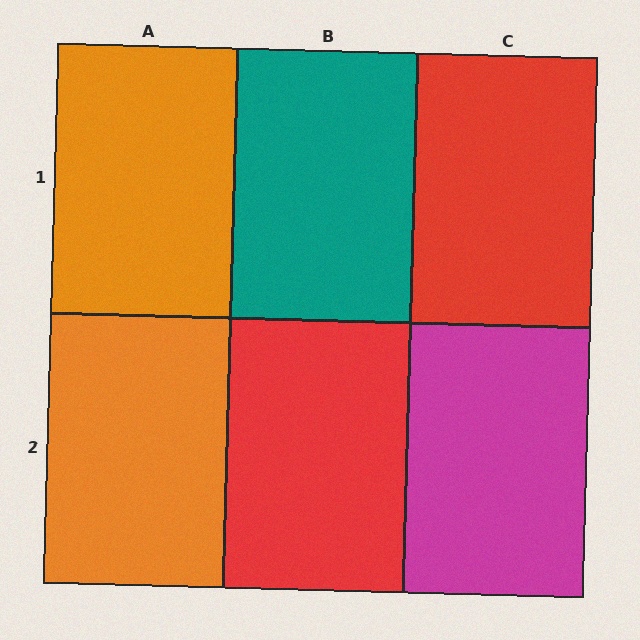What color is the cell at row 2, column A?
Orange.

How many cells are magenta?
1 cell is magenta.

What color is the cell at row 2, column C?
Magenta.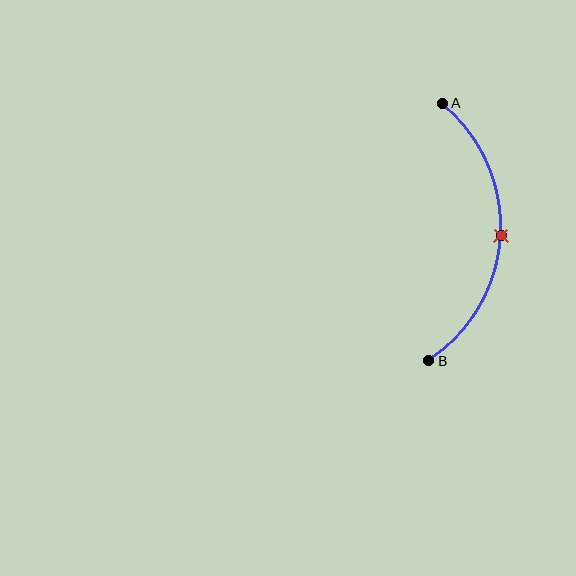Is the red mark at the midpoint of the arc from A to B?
Yes. The red mark lies on the arc at equal arc-length from both A and B — it is the arc midpoint.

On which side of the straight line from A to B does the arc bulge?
The arc bulges to the right of the straight line connecting A and B.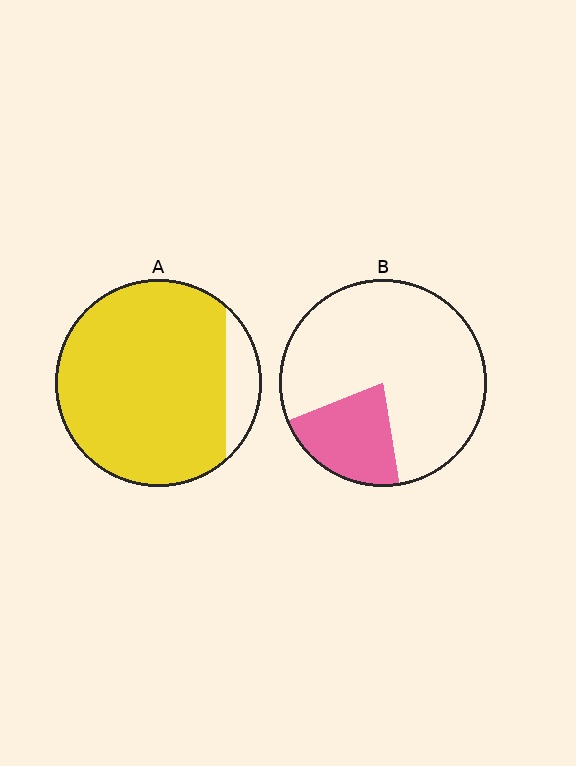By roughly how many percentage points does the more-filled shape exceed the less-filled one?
By roughly 65 percentage points (A over B).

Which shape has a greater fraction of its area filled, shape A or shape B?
Shape A.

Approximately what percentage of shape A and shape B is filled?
A is approximately 90% and B is approximately 20%.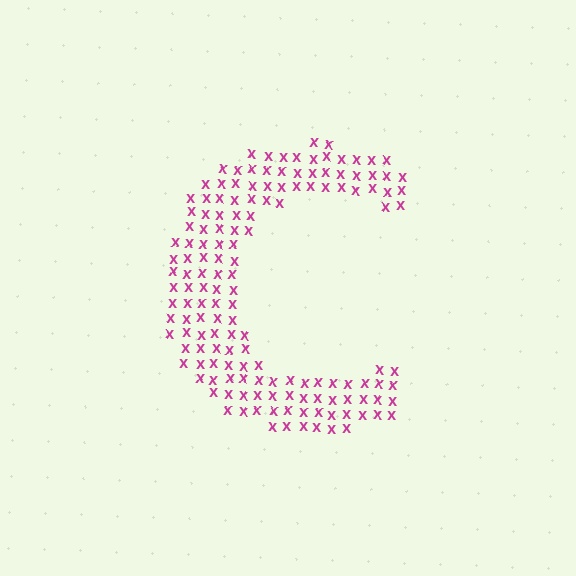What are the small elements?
The small elements are letter X's.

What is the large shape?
The large shape is the letter C.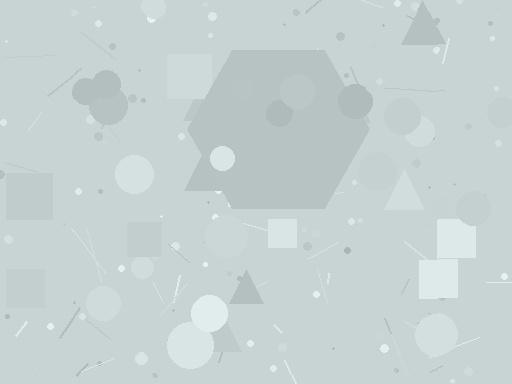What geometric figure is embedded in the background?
A hexagon is embedded in the background.